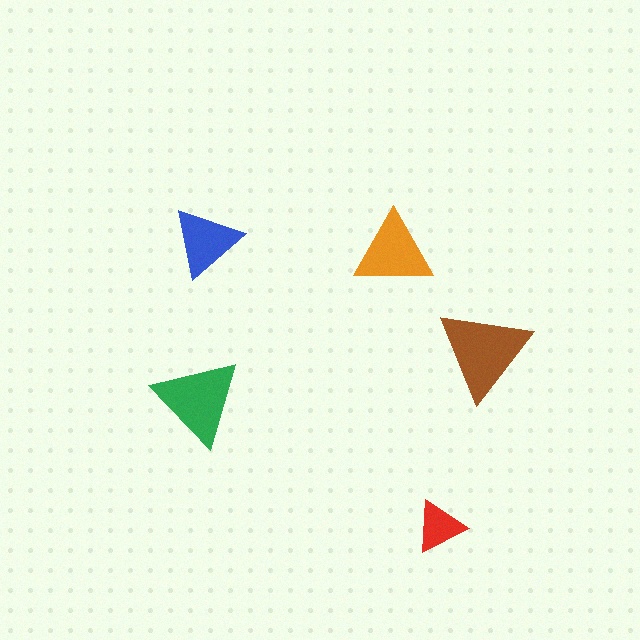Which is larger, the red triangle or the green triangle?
The green one.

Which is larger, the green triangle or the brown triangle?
The brown one.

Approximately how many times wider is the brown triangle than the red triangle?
About 2 times wider.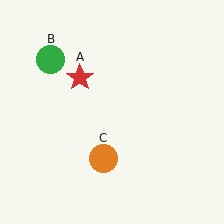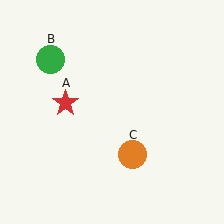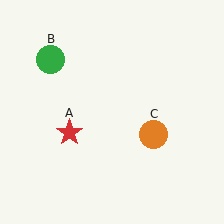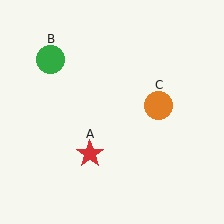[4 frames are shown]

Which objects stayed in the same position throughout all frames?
Green circle (object B) remained stationary.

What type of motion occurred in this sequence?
The red star (object A), orange circle (object C) rotated counterclockwise around the center of the scene.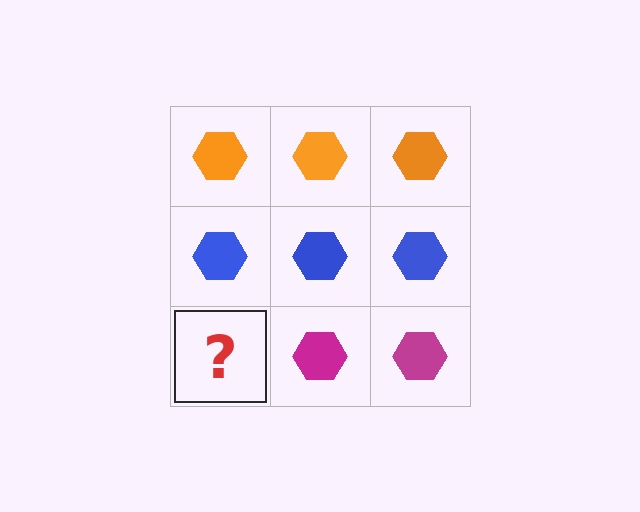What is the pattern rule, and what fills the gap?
The rule is that each row has a consistent color. The gap should be filled with a magenta hexagon.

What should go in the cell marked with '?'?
The missing cell should contain a magenta hexagon.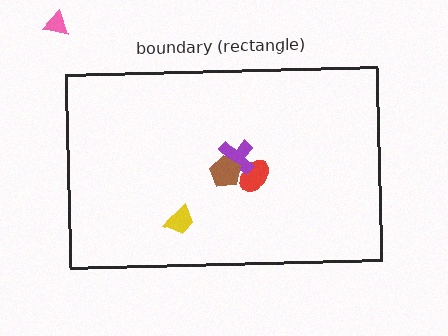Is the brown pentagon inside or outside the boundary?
Inside.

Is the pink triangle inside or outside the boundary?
Outside.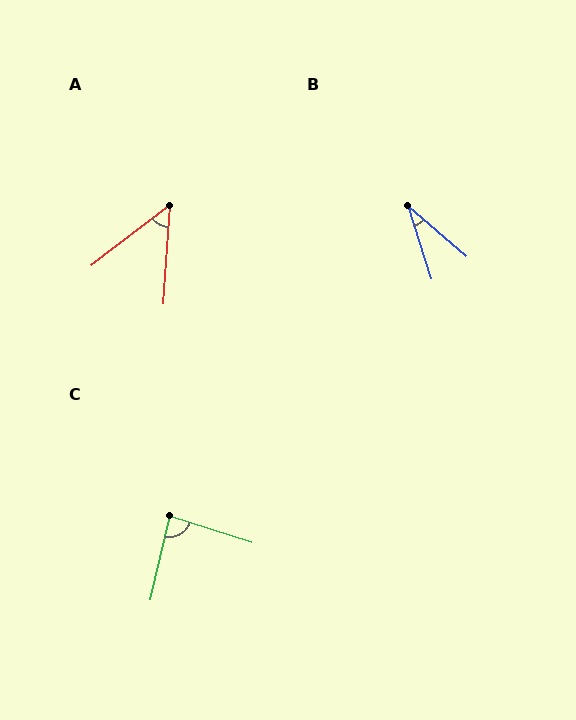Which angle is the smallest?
B, at approximately 31 degrees.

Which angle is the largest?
C, at approximately 85 degrees.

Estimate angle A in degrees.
Approximately 49 degrees.